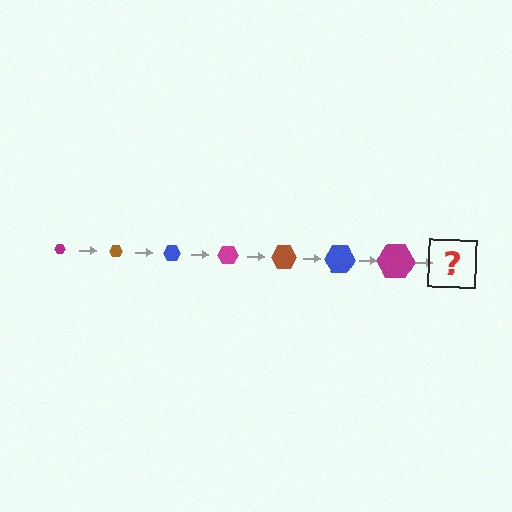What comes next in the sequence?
The next element should be a brown hexagon, larger than the previous one.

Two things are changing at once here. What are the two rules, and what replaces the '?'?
The two rules are that the hexagon grows larger each step and the color cycles through magenta, brown, and blue. The '?' should be a brown hexagon, larger than the previous one.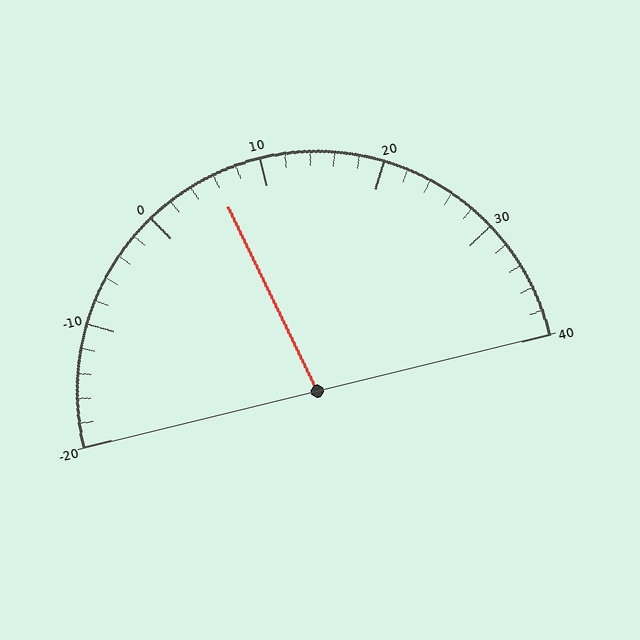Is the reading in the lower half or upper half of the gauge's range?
The reading is in the lower half of the range (-20 to 40).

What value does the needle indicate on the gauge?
The needle indicates approximately 6.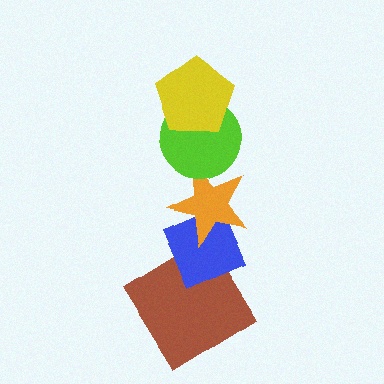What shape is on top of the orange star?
The lime circle is on top of the orange star.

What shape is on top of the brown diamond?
The blue diamond is on top of the brown diamond.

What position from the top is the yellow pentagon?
The yellow pentagon is 1st from the top.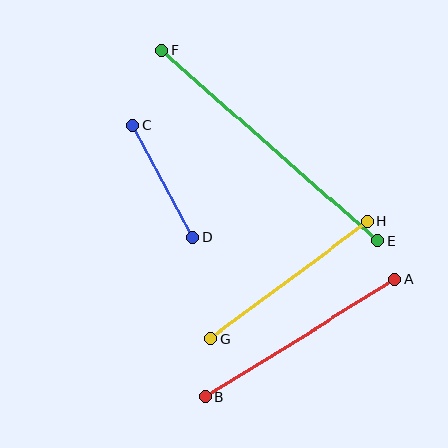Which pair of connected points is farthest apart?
Points E and F are farthest apart.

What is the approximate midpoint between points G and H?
The midpoint is at approximately (289, 280) pixels.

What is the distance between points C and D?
The distance is approximately 127 pixels.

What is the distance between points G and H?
The distance is approximately 196 pixels.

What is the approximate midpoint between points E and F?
The midpoint is at approximately (270, 146) pixels.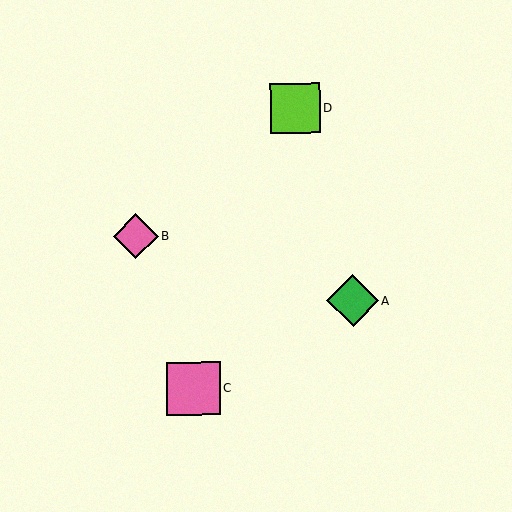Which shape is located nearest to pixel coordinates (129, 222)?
The pink diamond (labeled B) at (136, 236) is nearest to that location.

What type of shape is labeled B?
Shape B is a pink diamond.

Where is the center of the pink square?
The center of the pink square is at (194, 389).